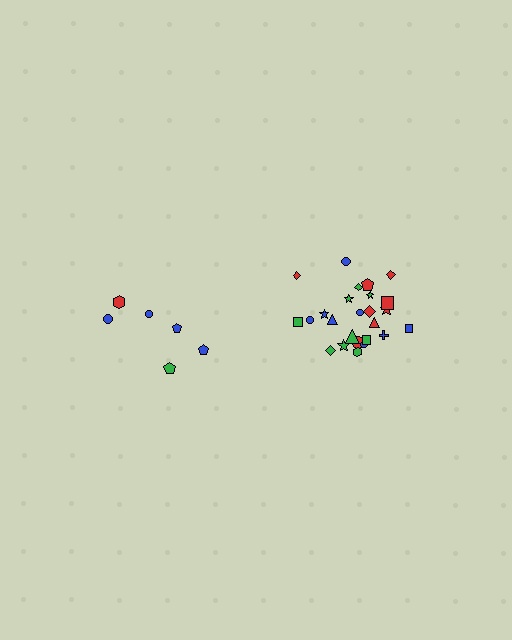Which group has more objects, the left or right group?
The right group.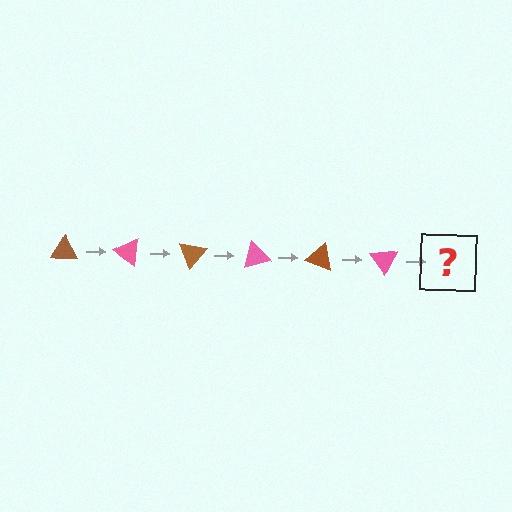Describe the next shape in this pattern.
It should be a brown triangle, rotated 210 degrees from the start.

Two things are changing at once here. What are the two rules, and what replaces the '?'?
The two rules are that it rotates 35 degrees each step and the color cycles through brown and pink. The '?' should be a brown triangle, rotated 210 degrees from the start.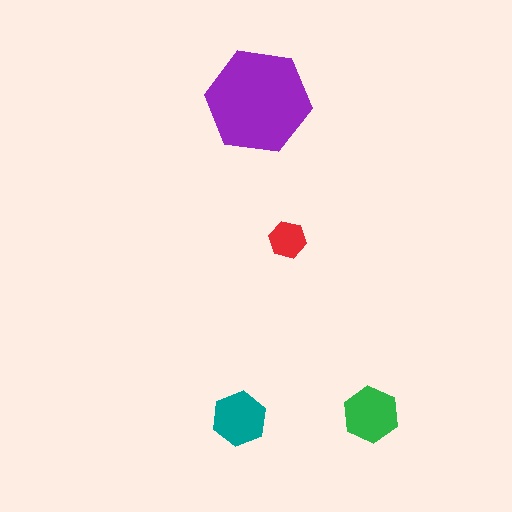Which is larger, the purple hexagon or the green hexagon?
The purple one.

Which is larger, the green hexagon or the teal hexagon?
The green one.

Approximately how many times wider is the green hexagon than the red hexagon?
About 1.5 times wider.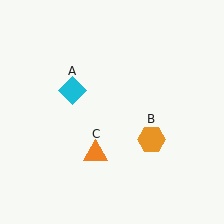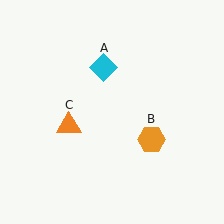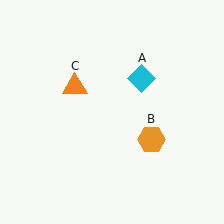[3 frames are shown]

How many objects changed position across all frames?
2 objects changed position: cyan diamond (object A), orange triangle (object C).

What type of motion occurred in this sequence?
The cyan diamond (object A), orange triangle (object C) rotated clockwise around the center of the scene.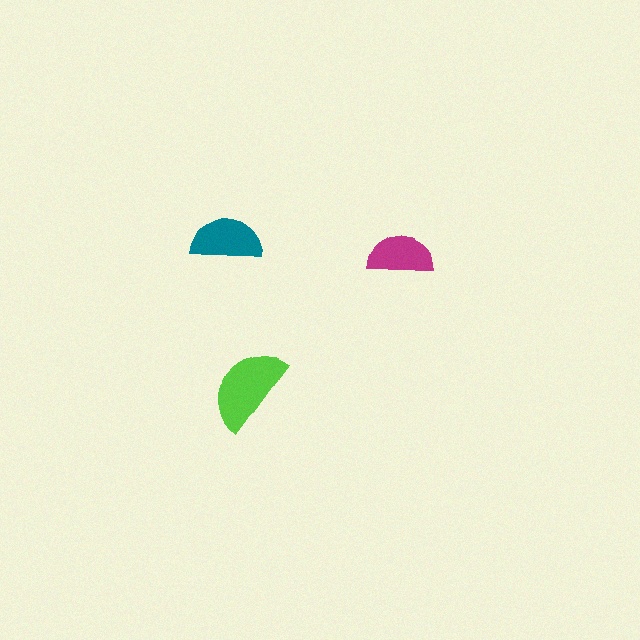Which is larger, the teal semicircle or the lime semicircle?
The lime one.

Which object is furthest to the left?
The teal semicircle is leftmost.